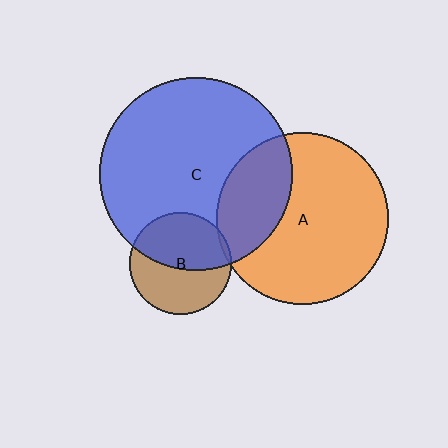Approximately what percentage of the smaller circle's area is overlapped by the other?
Approximately 5%.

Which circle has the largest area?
Circle C (blue).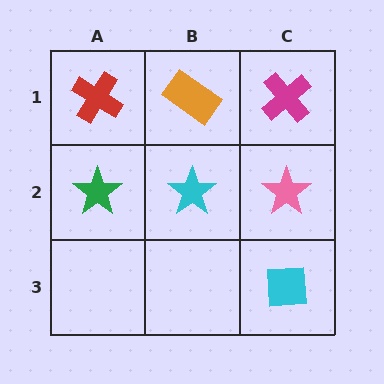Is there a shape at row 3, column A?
No, that cell is empty.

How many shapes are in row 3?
1 shape.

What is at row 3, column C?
A cyan square.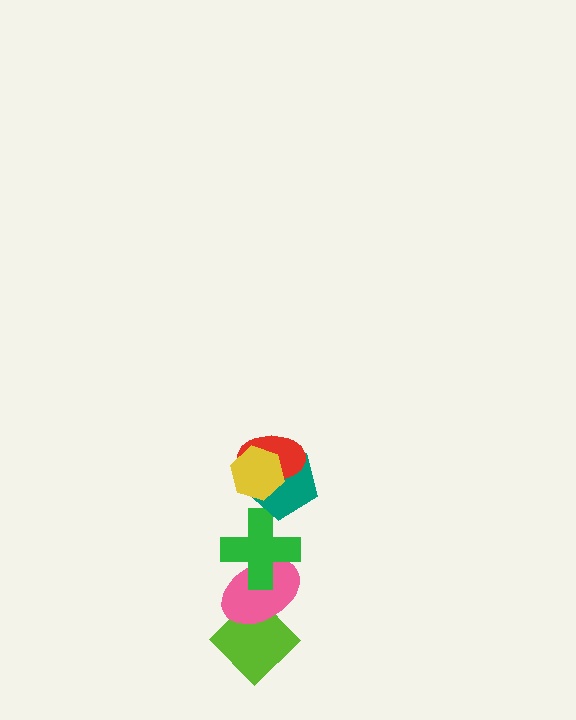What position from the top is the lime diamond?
The lime diamond is 6th from the top.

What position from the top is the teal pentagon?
The teal pentagon is 3rd from the top.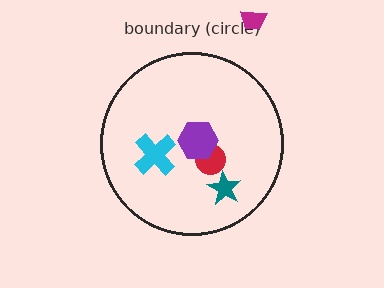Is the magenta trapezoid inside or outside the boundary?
Outside.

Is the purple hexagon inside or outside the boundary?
Inside.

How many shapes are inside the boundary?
4 inside, 1 outside.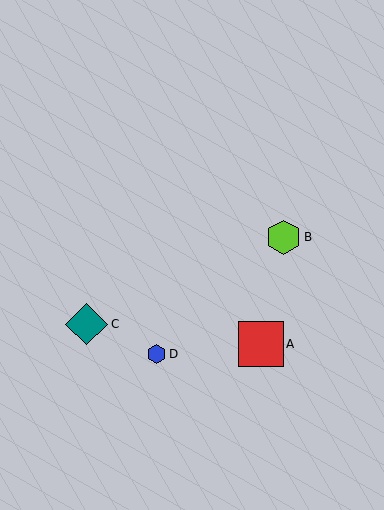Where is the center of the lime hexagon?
The center of the lime hexagon is at (284, 237).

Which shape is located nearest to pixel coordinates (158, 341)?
The blue hexagon (labeled D) at (157, 354) is nearest to that location.